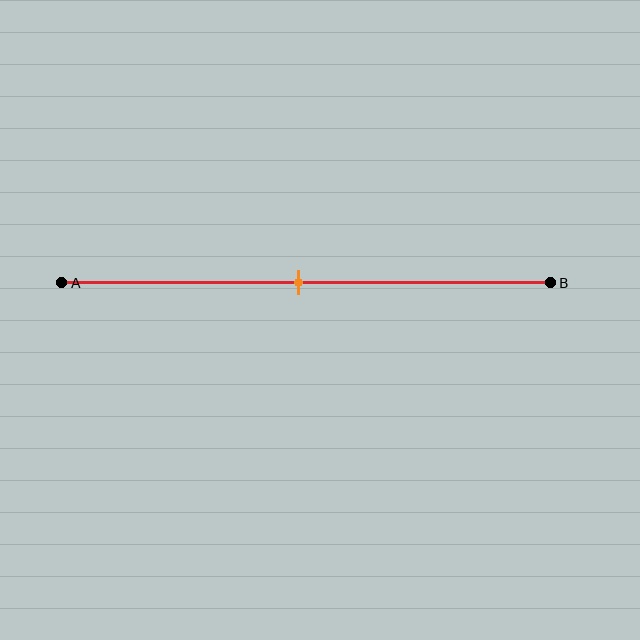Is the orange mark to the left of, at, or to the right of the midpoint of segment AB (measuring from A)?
The orange mark is approximately at the midpoint of segment AB.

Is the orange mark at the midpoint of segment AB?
Yes, the mark is approximately at the midpoint.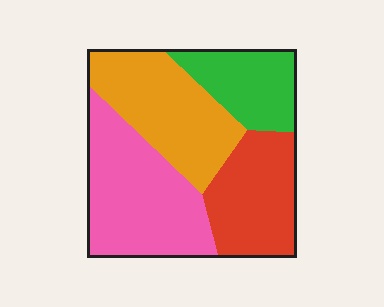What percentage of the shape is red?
Red covers around 25% of the shape.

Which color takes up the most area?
Pink, at roughly 30%.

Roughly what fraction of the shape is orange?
Orange covers roughly 25% of the shape.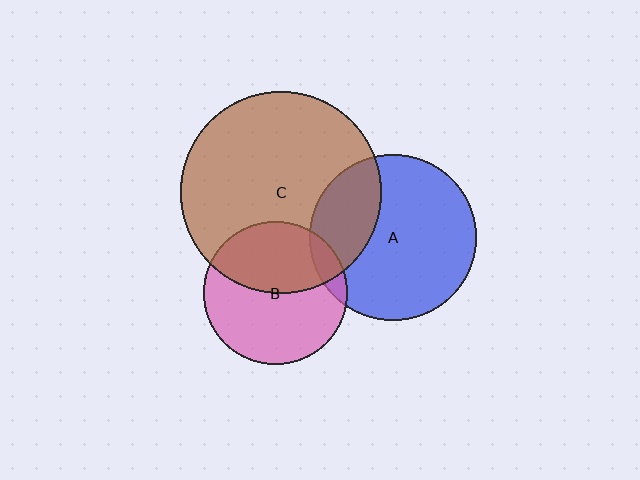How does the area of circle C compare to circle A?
Approximately 1.5 times.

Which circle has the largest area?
Circle C (brown).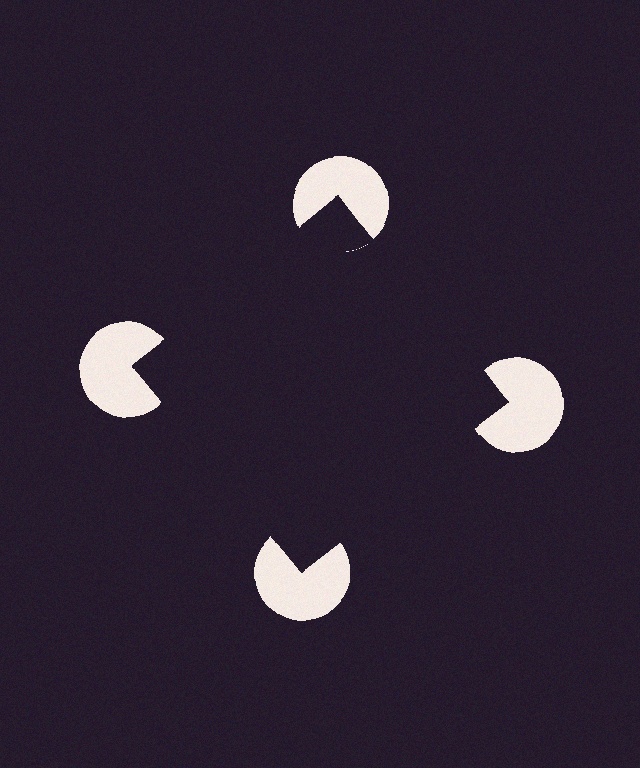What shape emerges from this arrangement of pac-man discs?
An illusory square — its edges are inferred from the aligned wedge cuts in the pac-man discs, not physically drawn.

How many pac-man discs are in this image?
There are 4 — one at each vertex of the illusory square.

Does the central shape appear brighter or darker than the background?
It typically appears slightly darker than the background, even though no actual brightness change is drawn.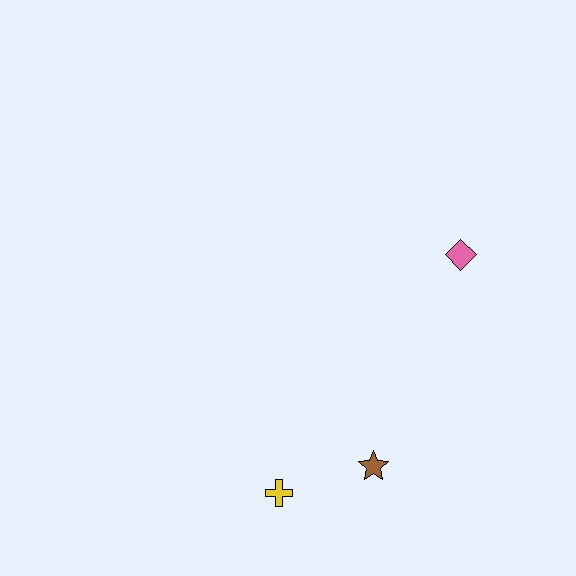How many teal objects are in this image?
There are no teal objects.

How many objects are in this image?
There are 3 objects.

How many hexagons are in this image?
There are no hexagons.